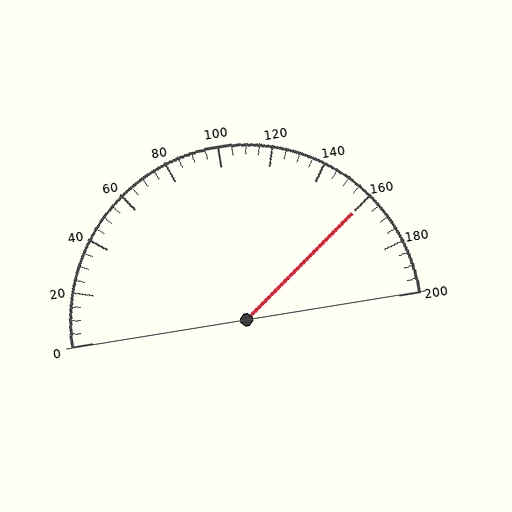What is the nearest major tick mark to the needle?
The nearest major tick mark is 160.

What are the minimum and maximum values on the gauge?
The gauge ranges from 0 to 200.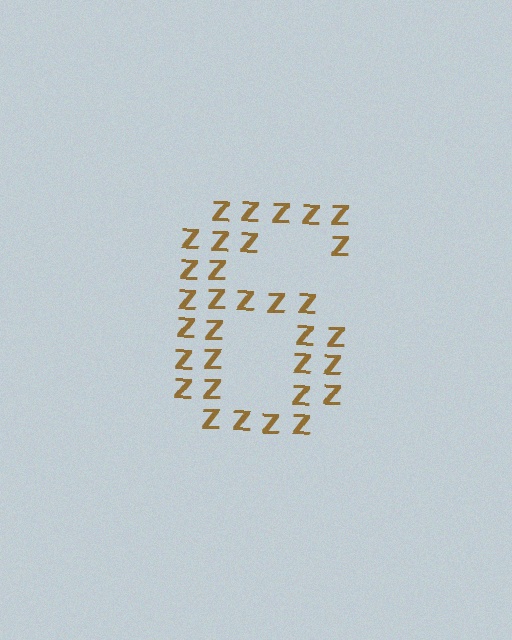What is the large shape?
The large shape is the digit 6.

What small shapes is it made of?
It is made of small letter Z's.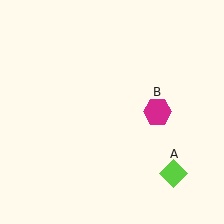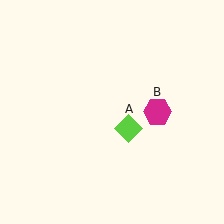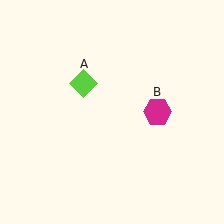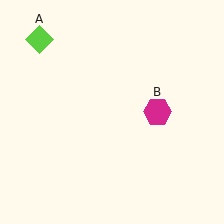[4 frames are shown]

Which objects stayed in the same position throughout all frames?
Magenta hexagon (object B) remained stationary.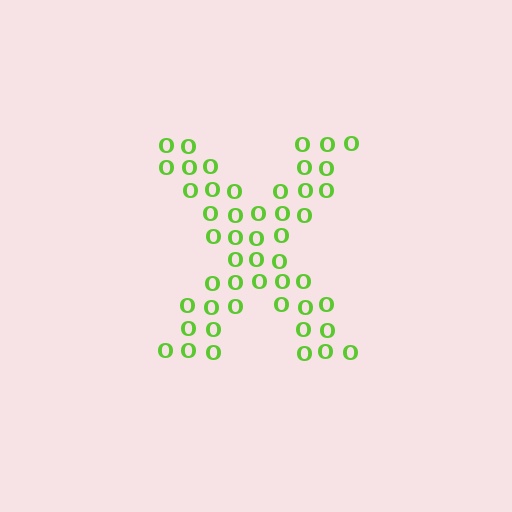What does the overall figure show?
The overall figure shows the letter X.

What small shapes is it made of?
It is made of small letter O's.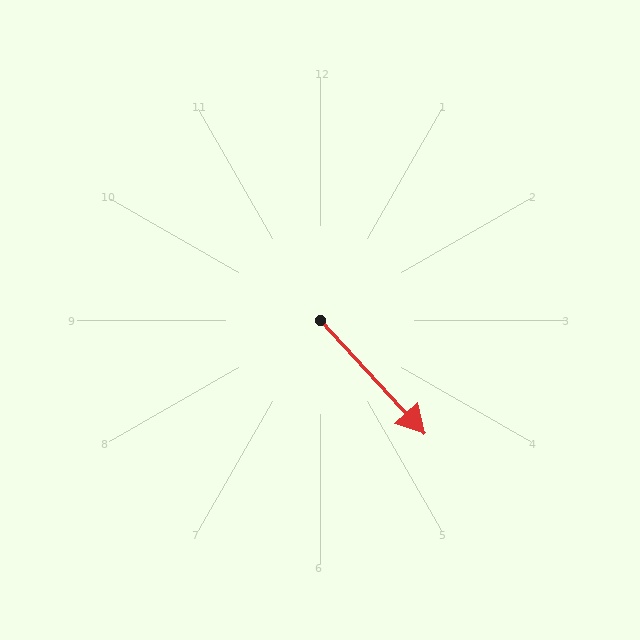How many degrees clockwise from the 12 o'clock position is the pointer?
Approximately 137 degrees.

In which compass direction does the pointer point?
Southeast.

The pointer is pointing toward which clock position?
Roughly 5 o'clock.